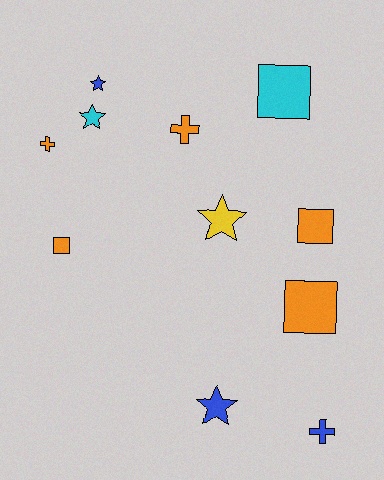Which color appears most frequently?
Orange, with 5 objects.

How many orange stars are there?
There are no orange stars.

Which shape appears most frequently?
Star, with 4 objects.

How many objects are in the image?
There are 11 objects.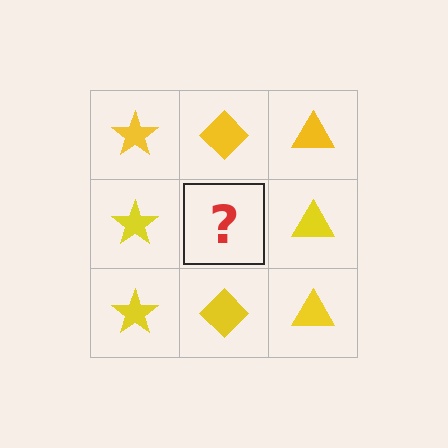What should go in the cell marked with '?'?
The missing cell should contain a yellow diamond.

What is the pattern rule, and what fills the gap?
The rule is that each column has a consistent shape. The gap should be filled with a yellow diamond.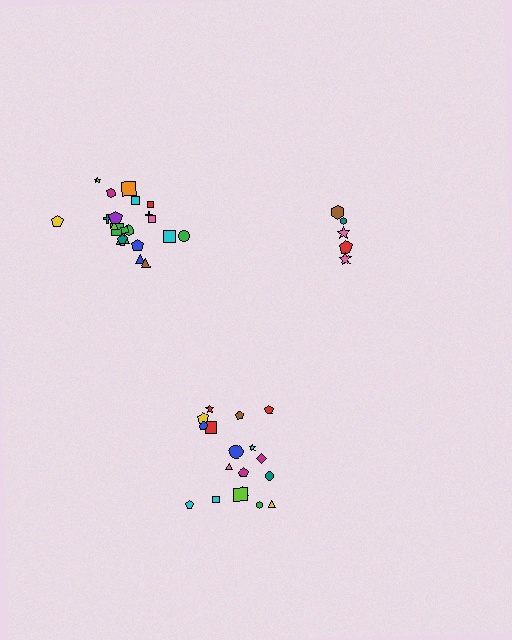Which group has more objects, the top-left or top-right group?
The top-left group.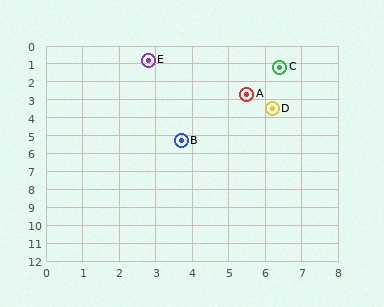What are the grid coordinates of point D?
Point D is at approximately (6.2, 3.5).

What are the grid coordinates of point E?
Point E is at approximately (2.8, 0.8).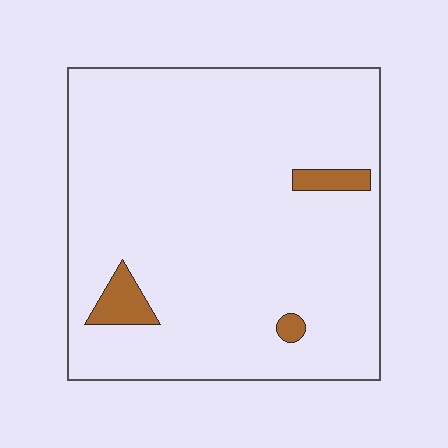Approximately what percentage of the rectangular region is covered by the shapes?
Approximately 5%.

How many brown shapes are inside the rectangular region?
3.